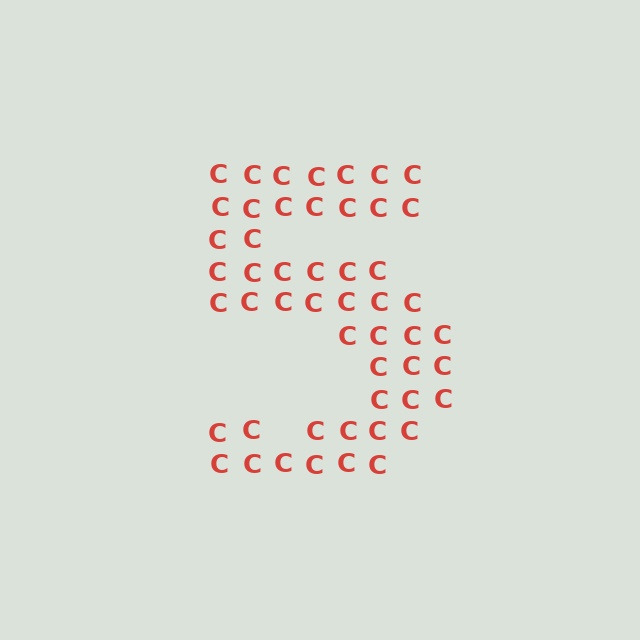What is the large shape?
The large shape is the digit 5.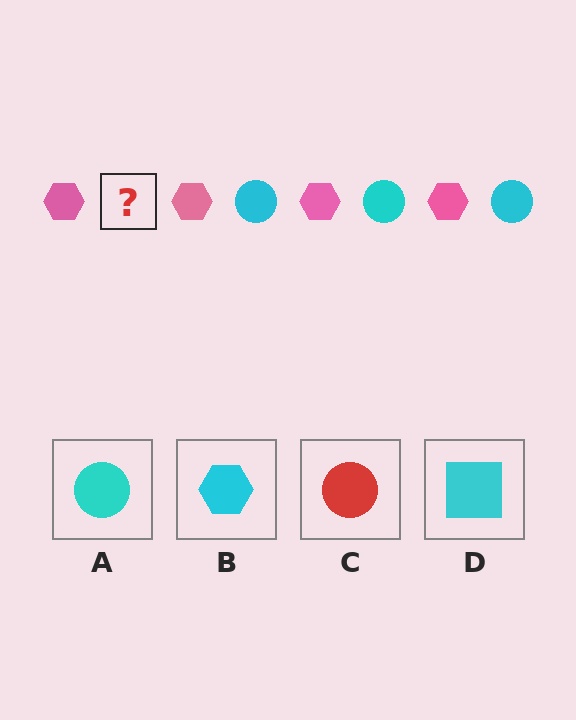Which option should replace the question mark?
Option A.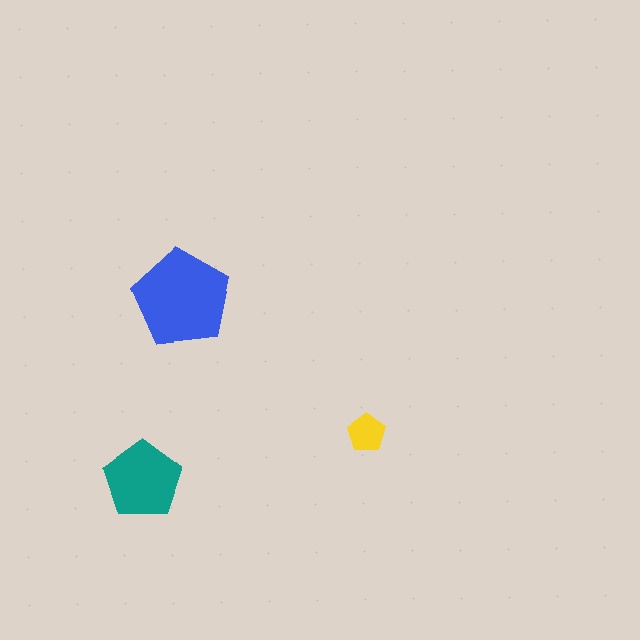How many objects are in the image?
There are 3 objects in the image.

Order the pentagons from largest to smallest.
the blue one, the teal one, the yellow one.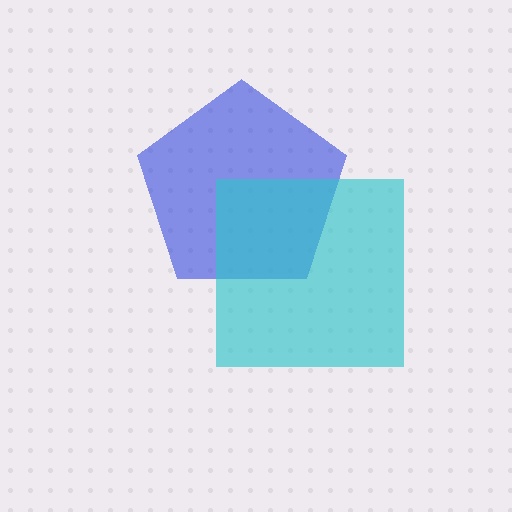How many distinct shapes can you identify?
There are 2 distinct shapes: a blue pentagon, a cyan square.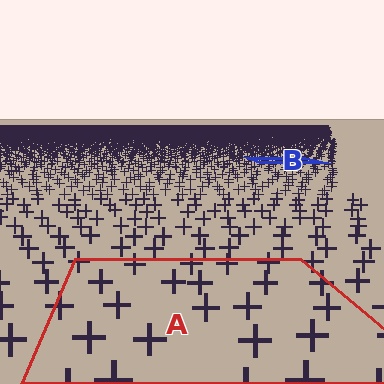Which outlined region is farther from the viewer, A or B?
Region B is farther from the viewer — the texture elements inside it appear smaller and more densely packed.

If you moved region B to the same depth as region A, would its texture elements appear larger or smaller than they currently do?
They would appear larger. At a closer depth, the same texture elements are projected at a bigger on-screen size.